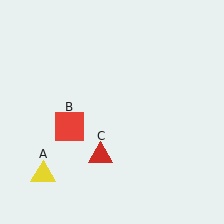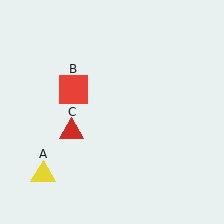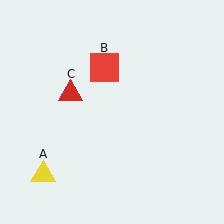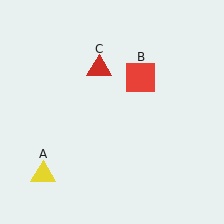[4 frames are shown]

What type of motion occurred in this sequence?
The red square (object B), red triangle (object C) rotated clockwise around the center of the scene.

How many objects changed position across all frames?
2 objects changed position: red square (object B), red triangle (object C).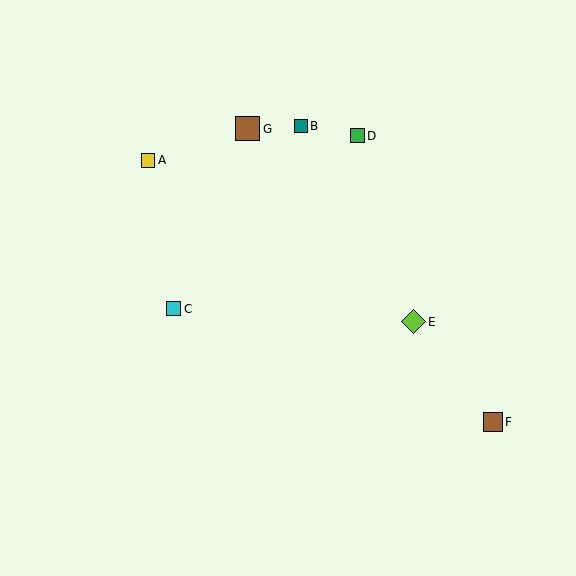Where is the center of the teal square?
The center of the teal square is at (301, 126).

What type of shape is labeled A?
Shape A is a yellow square.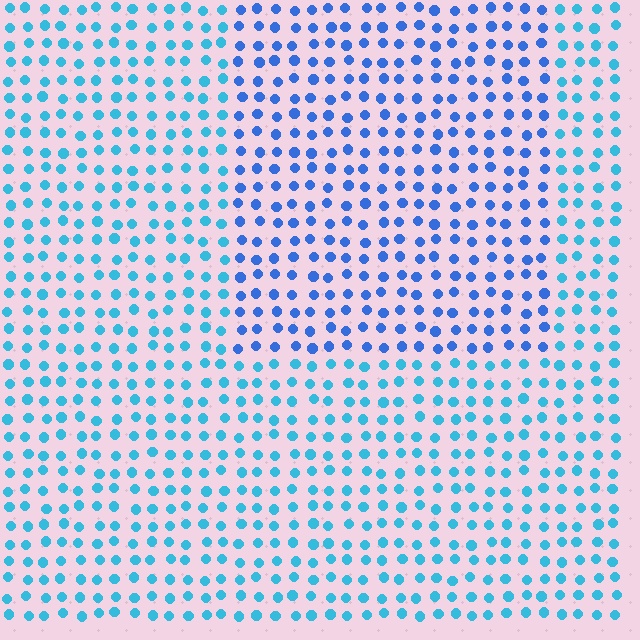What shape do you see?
I see a rectangle.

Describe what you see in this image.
The image is filled with small cyan elements in a uniform arrangement. A rectangle-shaped region is visible where the elements are tinted to a slightly different hue, forming a subtle color boundary.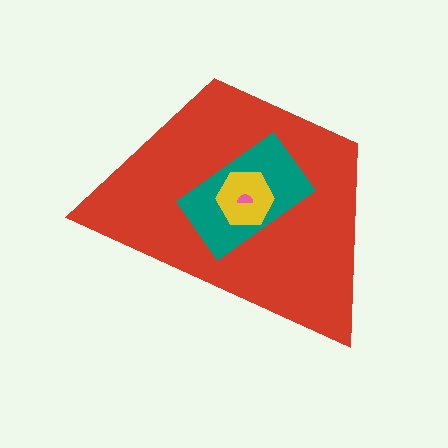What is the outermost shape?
The red trapezoid.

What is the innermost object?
The pink semicircle.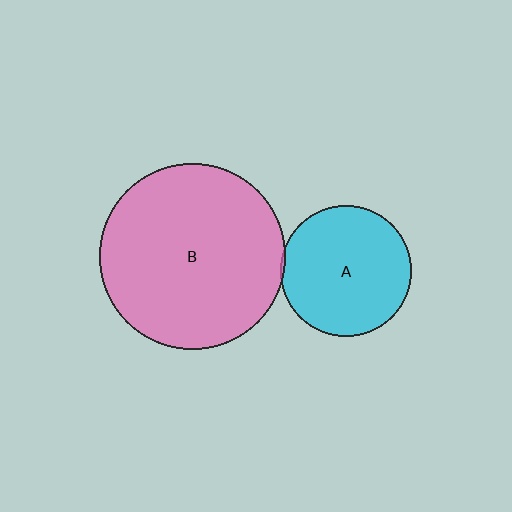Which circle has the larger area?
Circle B (pink).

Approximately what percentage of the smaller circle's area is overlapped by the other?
Approximately 5%.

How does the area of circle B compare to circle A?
Approximately 2.0 times.